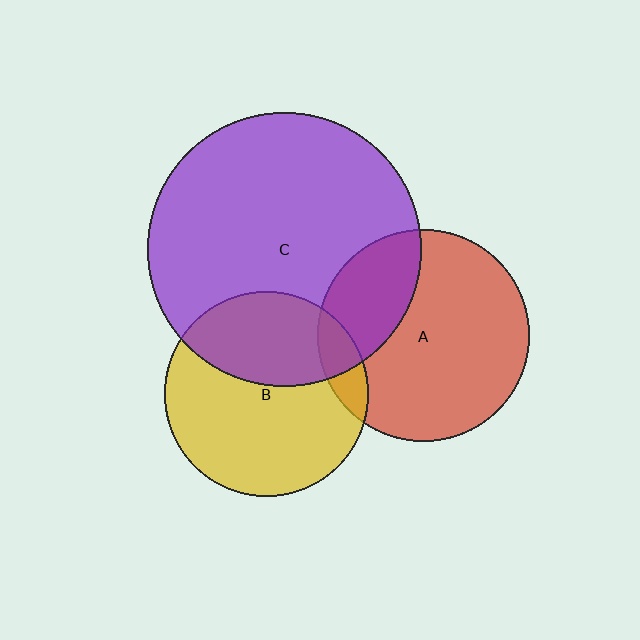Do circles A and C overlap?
Yes.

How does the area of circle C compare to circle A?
Approximately 1.7 times.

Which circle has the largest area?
Circle C (purple).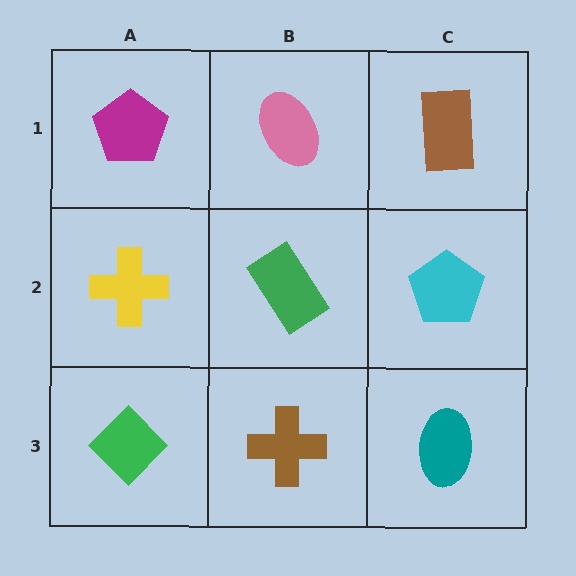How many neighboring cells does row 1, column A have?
2.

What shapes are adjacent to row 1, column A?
A yellow cross (row 2, column A), a pink ellipse (row 1, column B).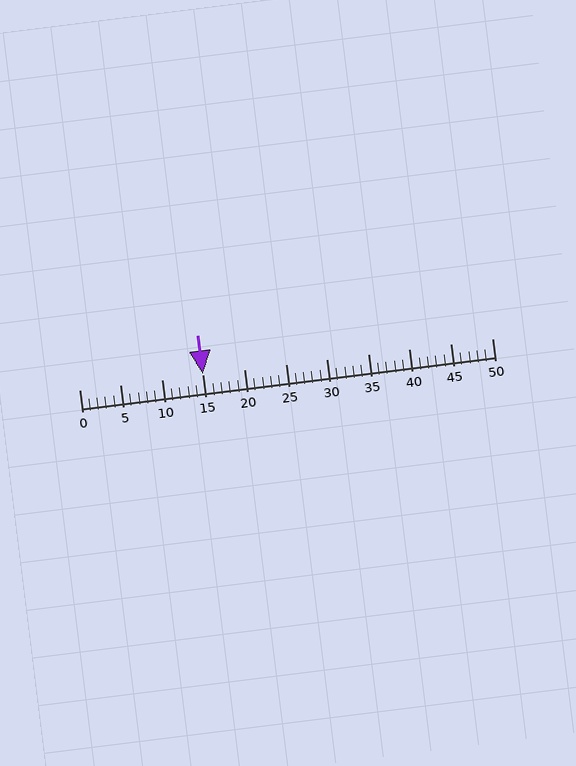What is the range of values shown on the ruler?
The ruler shows values from 0 to 50.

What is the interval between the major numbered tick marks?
The major tick marks are spaced 5 units apart.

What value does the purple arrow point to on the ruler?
The purple arrow points to approximately 15.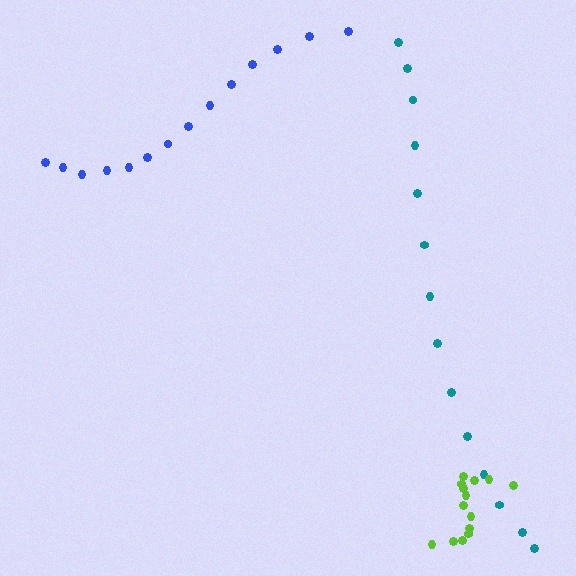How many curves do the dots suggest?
There are 3 distinct paths.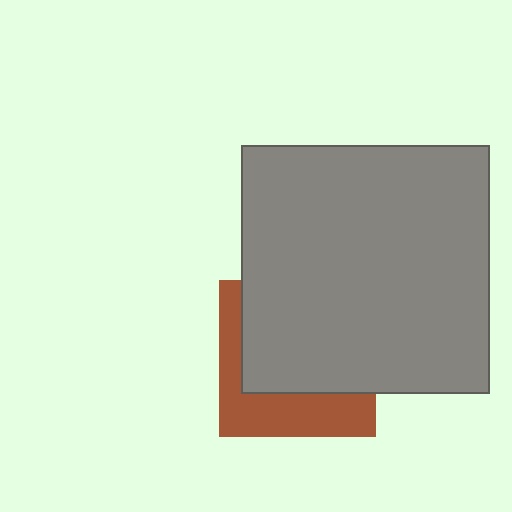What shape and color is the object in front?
The object in front is a gray square.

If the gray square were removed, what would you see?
You would see the complete brown square.